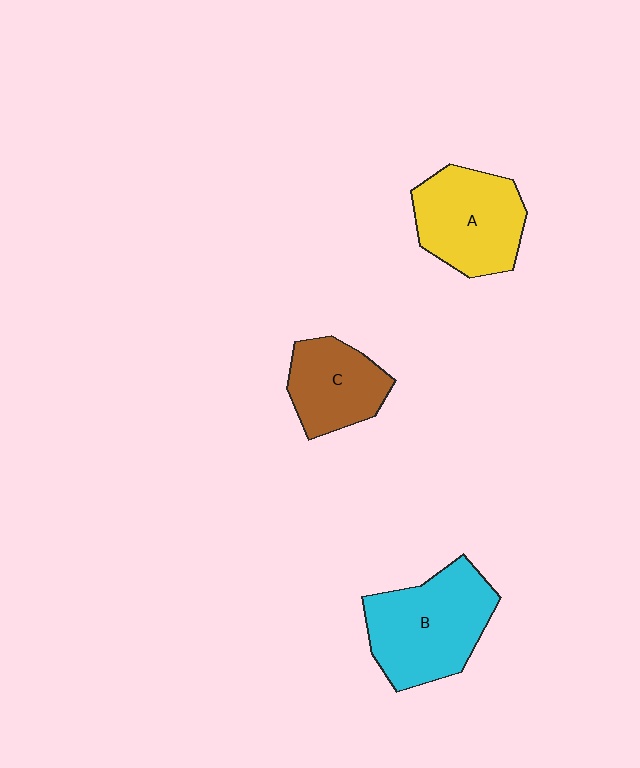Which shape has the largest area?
Shape B (cyan).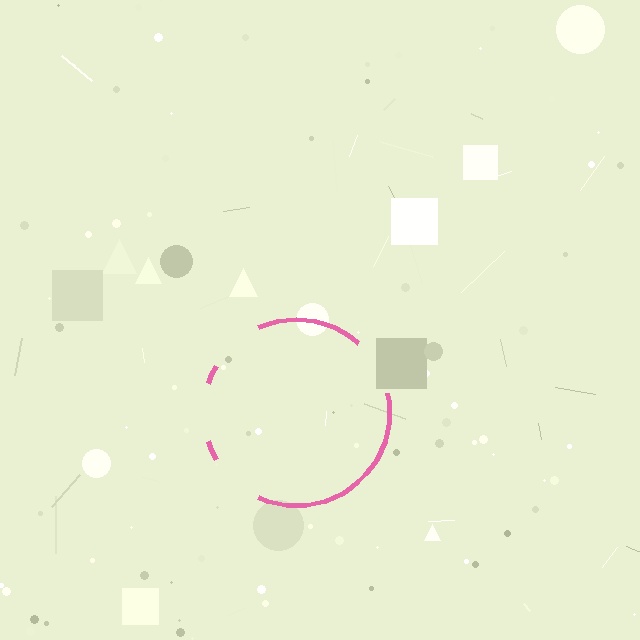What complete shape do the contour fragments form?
The contour fragments form a circle.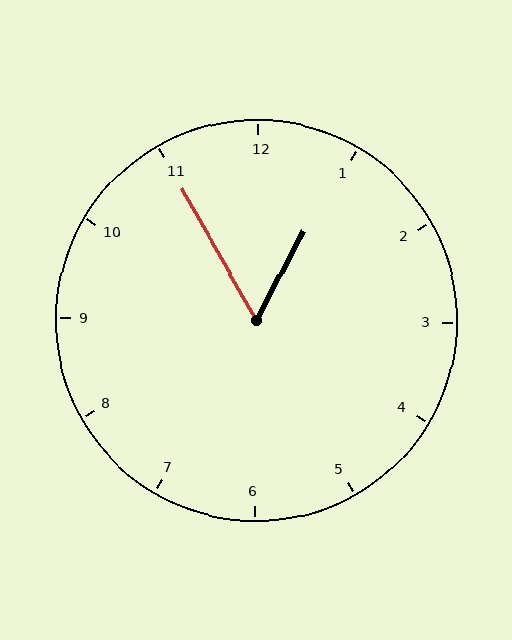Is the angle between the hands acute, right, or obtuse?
It is acute.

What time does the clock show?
12:55.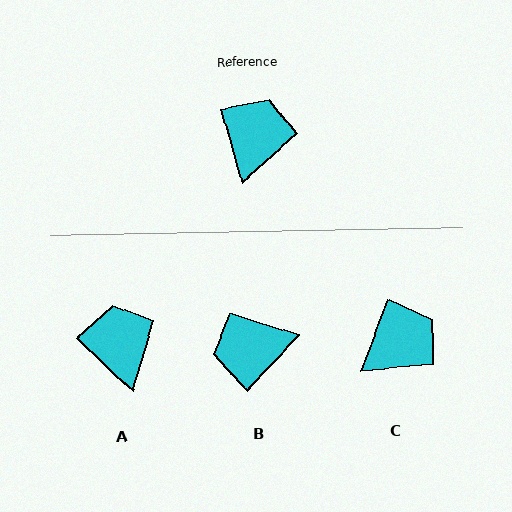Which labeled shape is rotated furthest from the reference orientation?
B, about 121 degrees away.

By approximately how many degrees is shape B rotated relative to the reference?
Approximately 121 degrees counter-clockwise.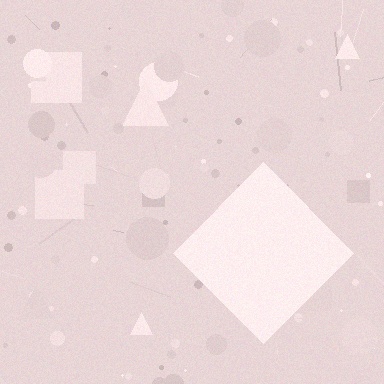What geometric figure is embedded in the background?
A diamond is embedded in the background.